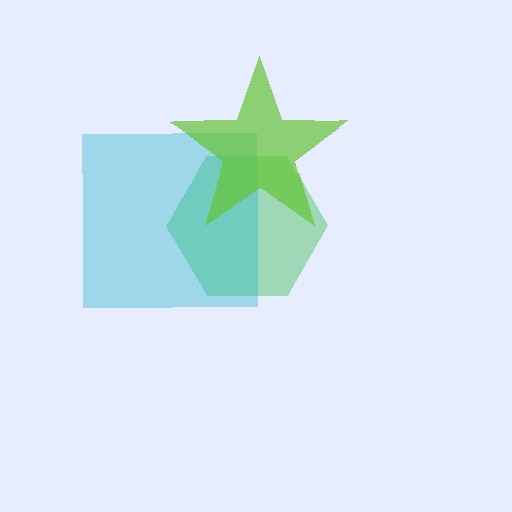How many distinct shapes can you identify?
There are 3 distinct shapes: a green hexagon, a cyan square, a lime star.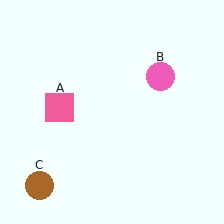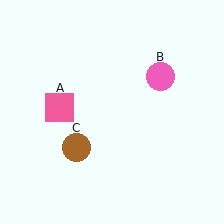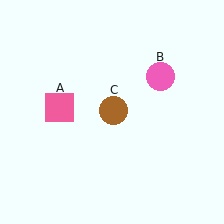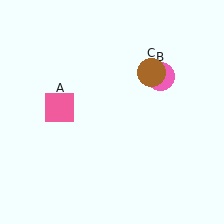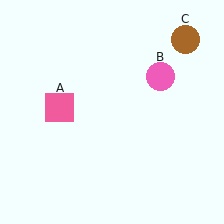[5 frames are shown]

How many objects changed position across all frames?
1 object changed position: brown circle (object C).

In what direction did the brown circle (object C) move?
The brown circle (object C) moved up and to the right.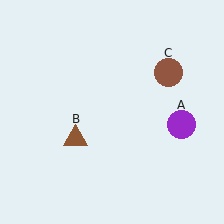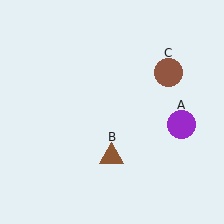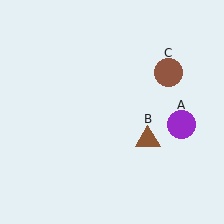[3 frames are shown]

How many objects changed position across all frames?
1 object changed position: brown triangle (object B).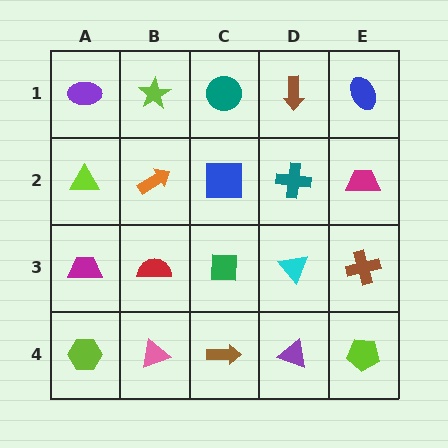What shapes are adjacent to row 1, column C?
A blue square (row 2, column C), a lime star (row 1, column B), a brown arrow (row 1, column D).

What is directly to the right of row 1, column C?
A brown arrow.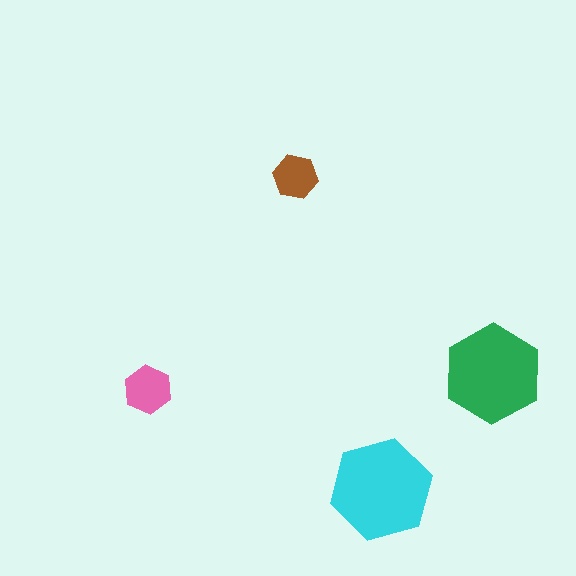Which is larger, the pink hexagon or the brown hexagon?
The pink one.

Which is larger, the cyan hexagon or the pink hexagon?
The cyan one.